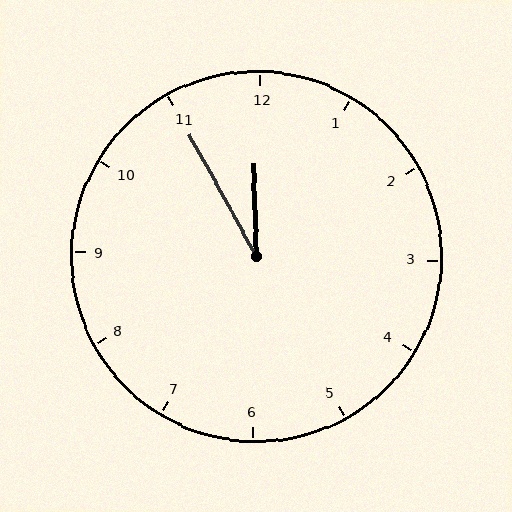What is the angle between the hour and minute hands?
Approximately 28 degrees.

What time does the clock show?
11:55.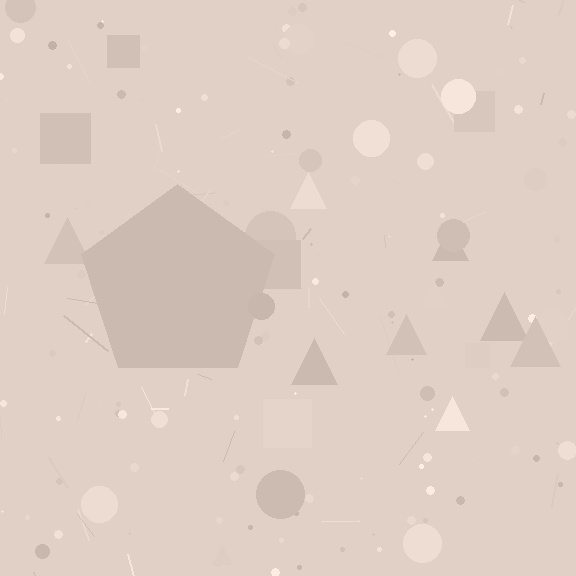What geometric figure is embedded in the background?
A pentagon is embedded in the background.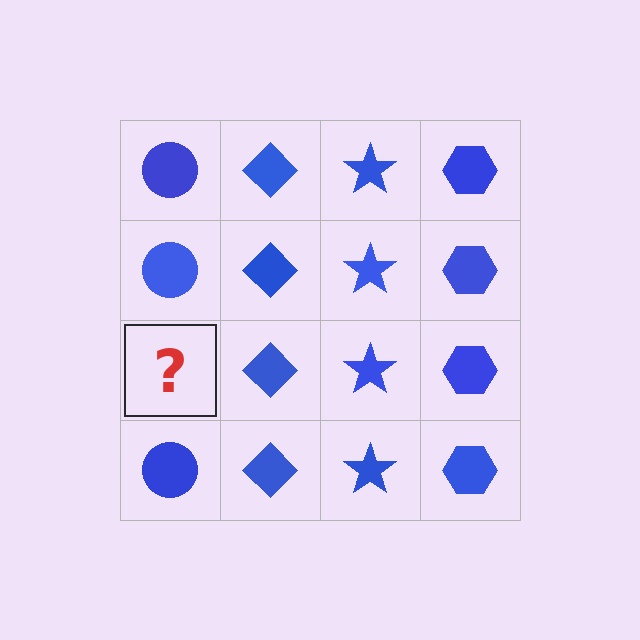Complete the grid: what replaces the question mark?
The question mark should be replaced with a blue circle.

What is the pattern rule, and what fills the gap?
The rule is that each column has a consistent shape. The gap should be filled with a blue circle.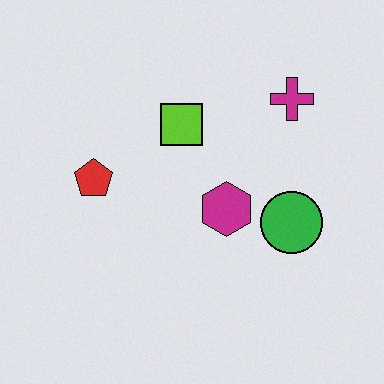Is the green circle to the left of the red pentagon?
No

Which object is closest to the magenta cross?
The lime square is closest to the magenta cross.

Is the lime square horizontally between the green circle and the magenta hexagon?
No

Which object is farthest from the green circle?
The red pentagon is farthest from the green circle.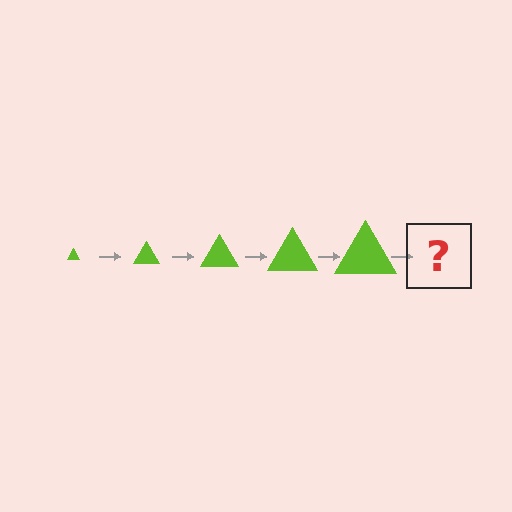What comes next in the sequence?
The next element should be a lime triangle, larger than the previous one.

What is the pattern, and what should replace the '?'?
The pattern is that the triangle gets progressively larger each step. The '?' should be a lime triangle, larger than the previous one.